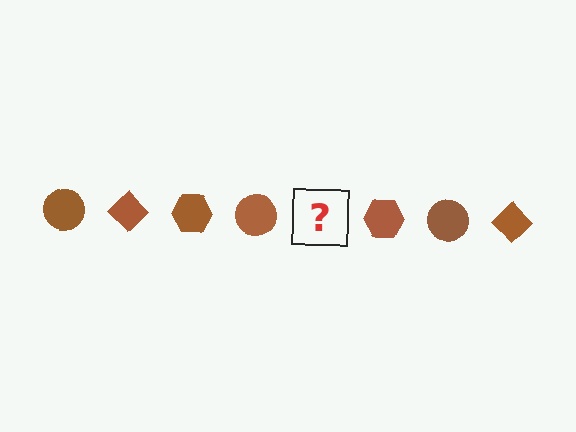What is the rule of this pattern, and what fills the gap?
The rule is that the pattern cycles through circle, diamond, hexagon shapes in brown. The gap should be filled with a brown diamond.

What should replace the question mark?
The question mark should be replaced with a brown diamond.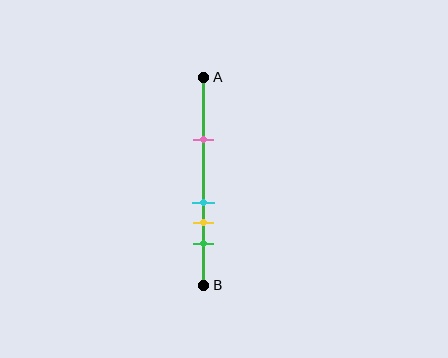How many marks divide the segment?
There are 4 marks dividing the segment.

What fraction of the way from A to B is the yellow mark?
The yellow mark is approximately 70% (0.7) of the way from A to B.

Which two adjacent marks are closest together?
The cyan and yellow marks are the closest adjacent pair.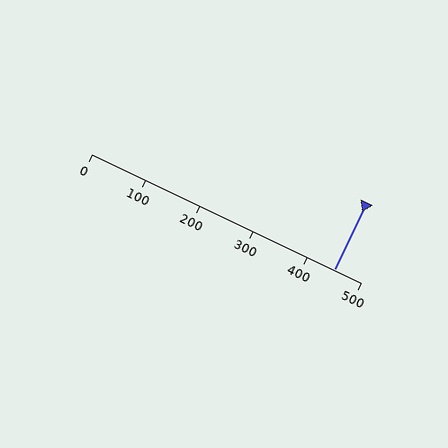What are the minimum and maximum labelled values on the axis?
The axis runs from 0 to 500.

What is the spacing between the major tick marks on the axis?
The major ticks are spaced 100 apart.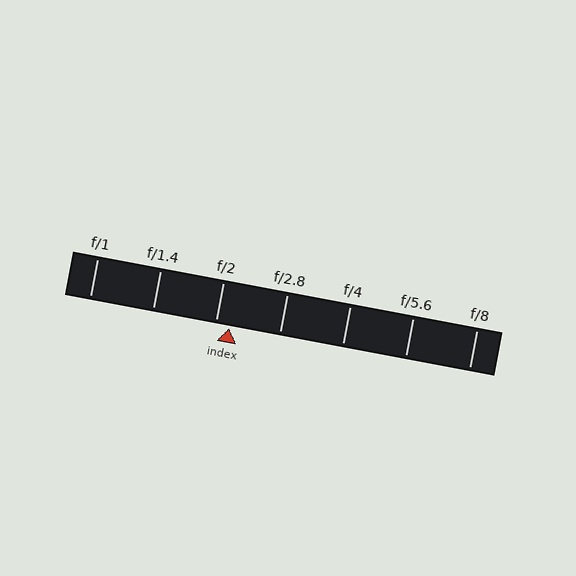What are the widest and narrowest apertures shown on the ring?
The widest aperture shown is f/1 and the narrowest is f/8.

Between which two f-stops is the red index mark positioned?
The index mark is between f/2 and f/2.8.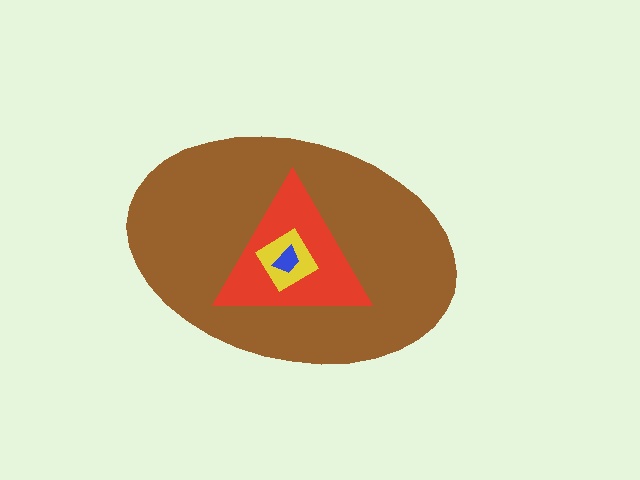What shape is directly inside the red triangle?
The yellow diamond.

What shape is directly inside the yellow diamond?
The blue trapezoid.